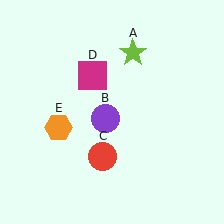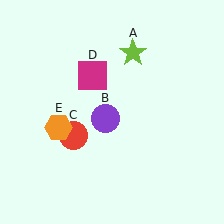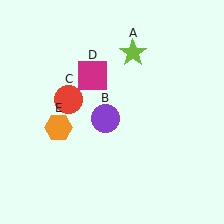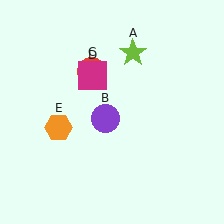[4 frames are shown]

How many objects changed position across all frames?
1 object changed position: red circle (object C).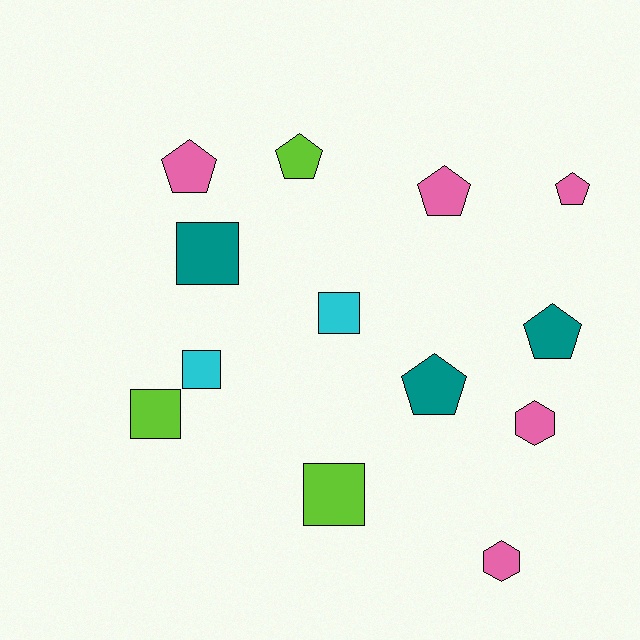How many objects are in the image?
There are 13 objects.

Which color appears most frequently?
Pink, with 5 objects.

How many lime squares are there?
There are 2 lime squares.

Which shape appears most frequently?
Pentagon, with 6 objects.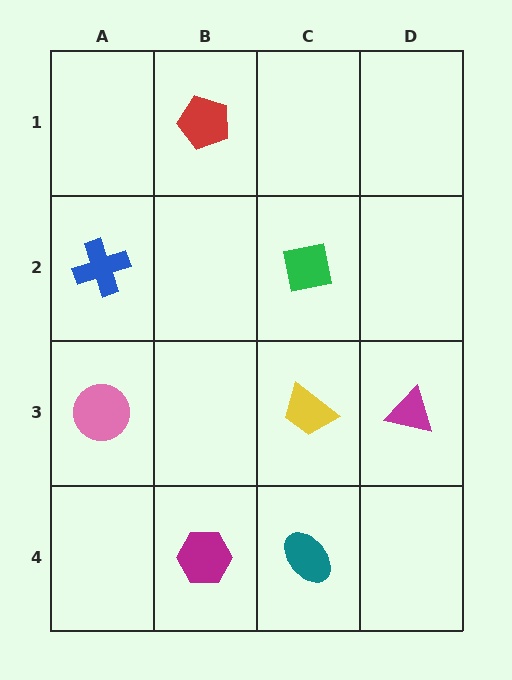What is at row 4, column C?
A teal ellipse.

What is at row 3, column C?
A yellow trapezoid.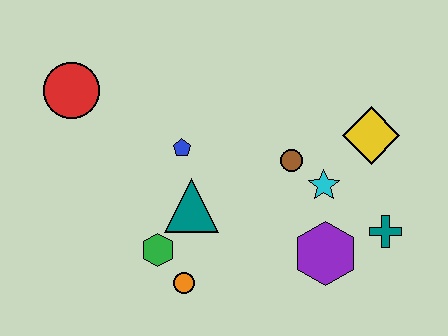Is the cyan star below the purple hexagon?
No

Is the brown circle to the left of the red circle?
No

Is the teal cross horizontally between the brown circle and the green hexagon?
No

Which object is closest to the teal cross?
The purple hexagon is closest to the teal cross.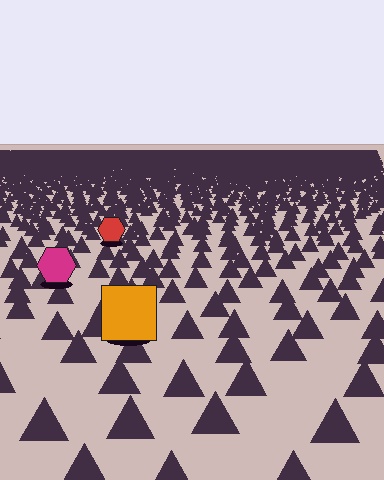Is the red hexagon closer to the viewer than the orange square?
No. The orange square is closer — you can tell from the texture gradient: the ground texture is coarser near it.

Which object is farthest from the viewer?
The red hexagon is farthest from the viewer. It appears smaller and the ground texture around it is denser.